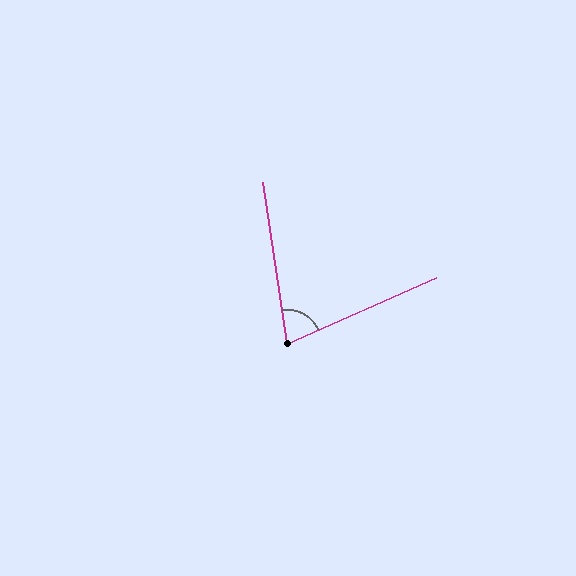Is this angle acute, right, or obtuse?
It is acute.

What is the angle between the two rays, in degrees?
Approximately 75 degrees.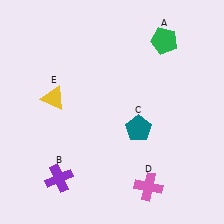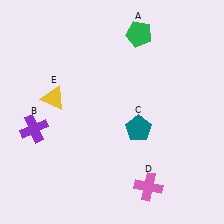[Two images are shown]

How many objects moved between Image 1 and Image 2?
2 objects moved between the two images.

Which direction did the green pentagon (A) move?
The green pentagon (A) moved left.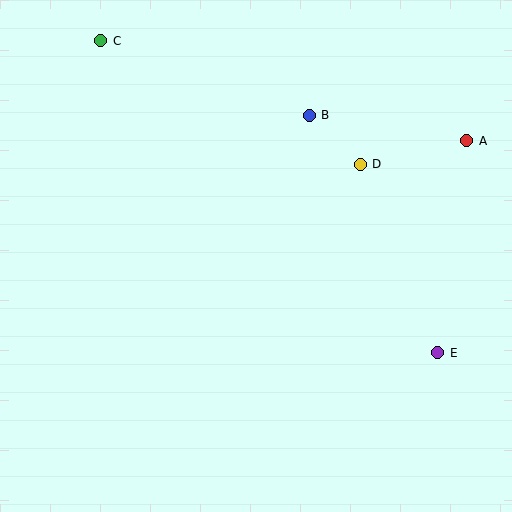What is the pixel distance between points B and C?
The distance between B and C is 222 pixels.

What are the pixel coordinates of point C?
Point C is at (101, 41).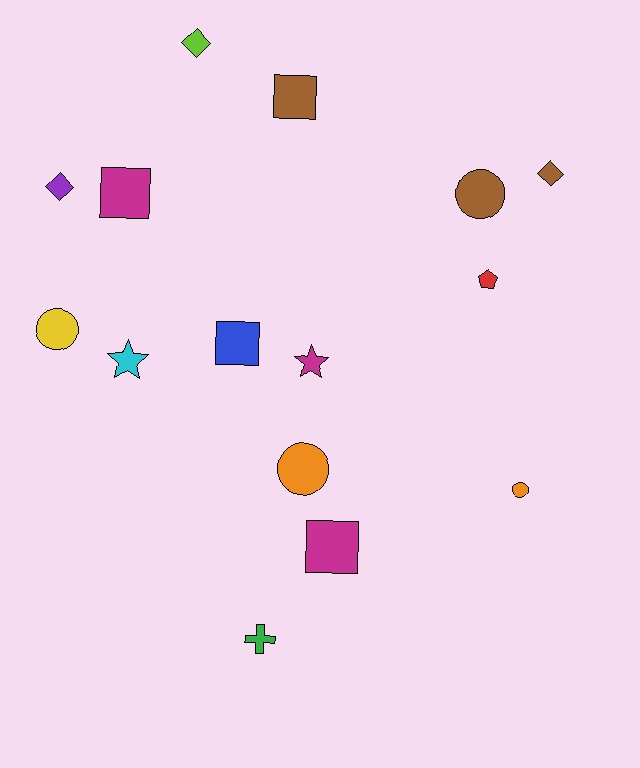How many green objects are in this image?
There is 1 green object.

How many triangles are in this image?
There are no triangles.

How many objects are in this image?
There are 15 objects.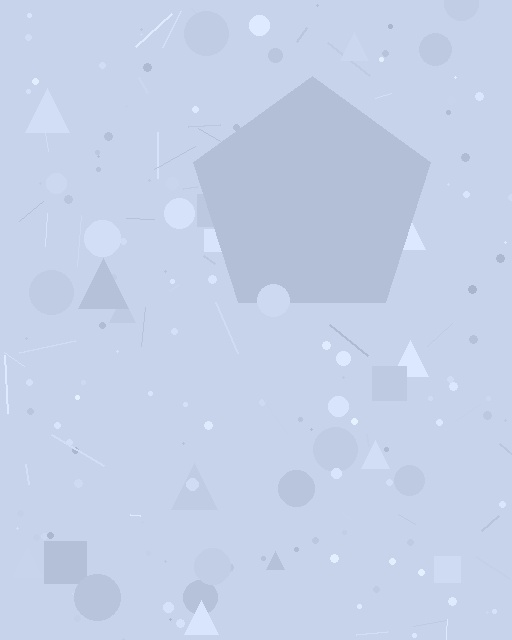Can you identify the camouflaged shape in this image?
The camouflaged shape is a pentagon.